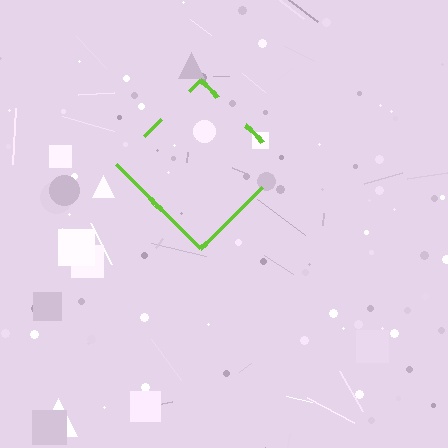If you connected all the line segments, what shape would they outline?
They would outline a diamond.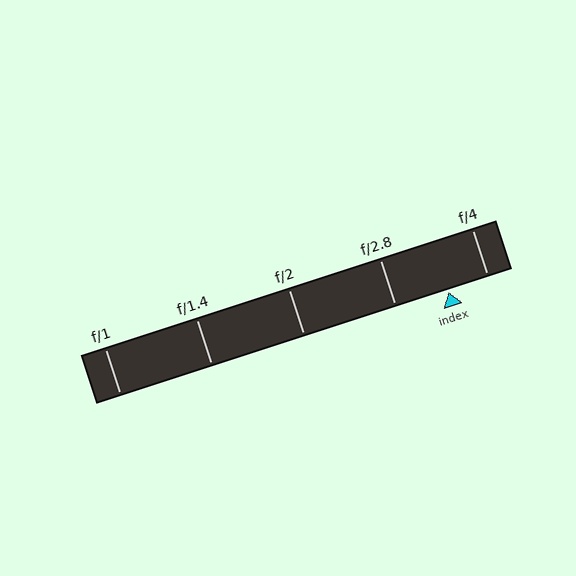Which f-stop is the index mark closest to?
The index mark is closest to f/4.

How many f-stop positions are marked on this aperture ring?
There are 5 f-stop positions marked.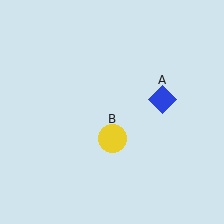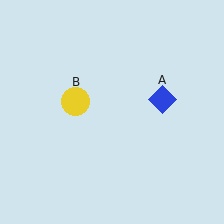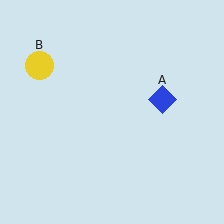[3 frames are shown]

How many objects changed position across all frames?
1 object changed position: yellow circle (object B).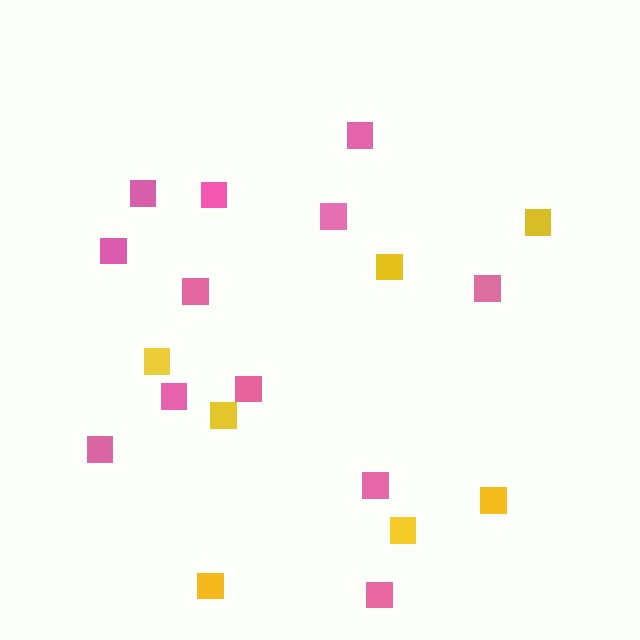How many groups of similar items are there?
There are 2 groups: one group of yellow squares (7) and one group of pink squares (12).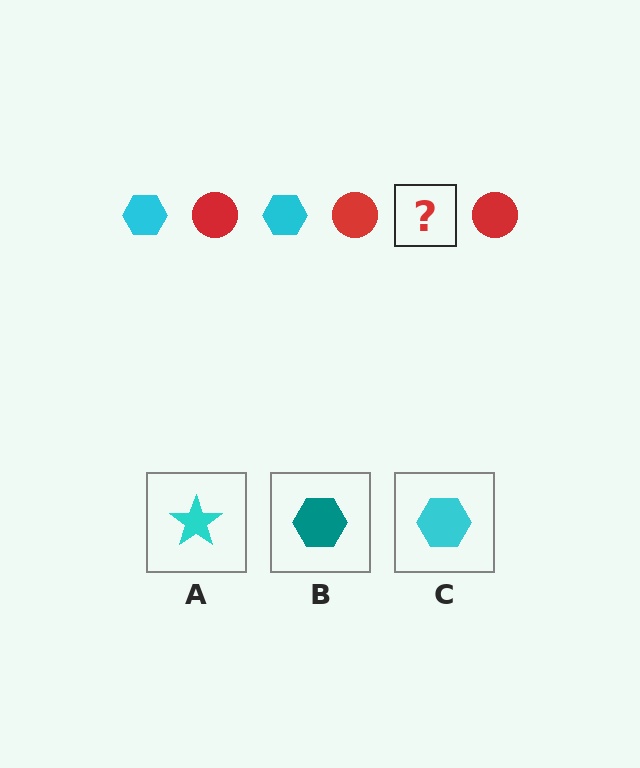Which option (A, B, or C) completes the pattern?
C.